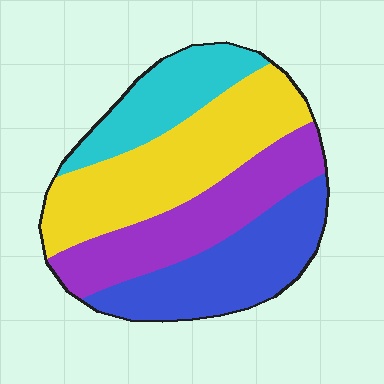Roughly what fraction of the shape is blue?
Blue covers around 25% of the shape.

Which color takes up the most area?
Yellow, at roughly 35%.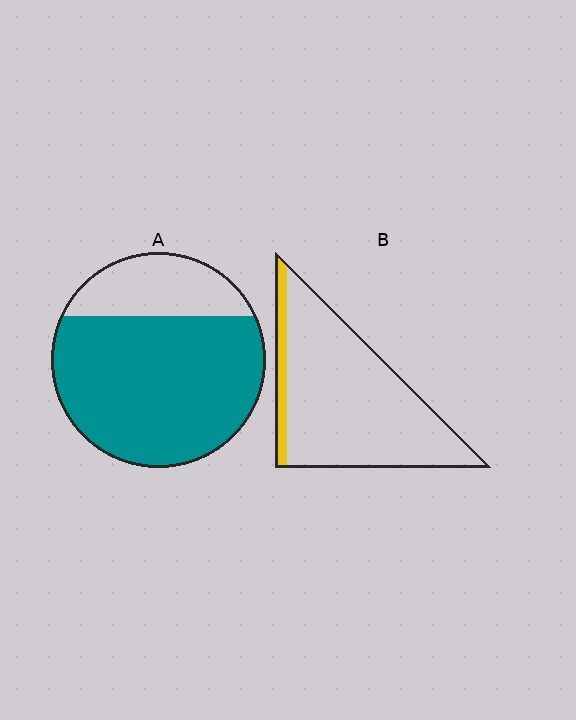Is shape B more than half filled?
No.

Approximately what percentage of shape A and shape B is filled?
A is approximately 75% and B is approximately 10%.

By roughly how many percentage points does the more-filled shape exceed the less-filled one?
By roughly 65 percentage points (A over B).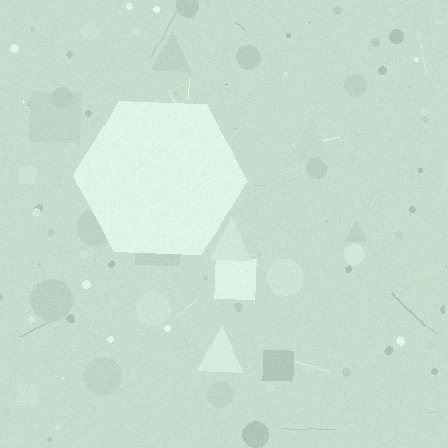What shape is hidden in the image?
A hexagon is hidden in the image.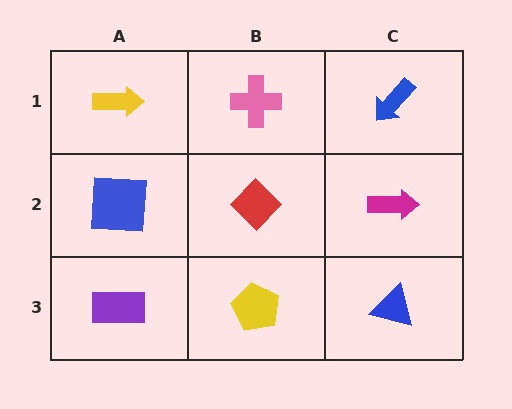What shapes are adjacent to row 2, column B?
A pink cross (row 1, column B), a yellow pentagon (row 3, column B), a blue square (row 2, column A), a magenta arrow (row 2, column C).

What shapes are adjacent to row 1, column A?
A blue square (row 2, column A), a pink cross (row 1, column B).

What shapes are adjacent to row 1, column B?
A red diamond (row 2, column B), a yellow arrow (row 1, column A), a blue arrow (row 1, column C).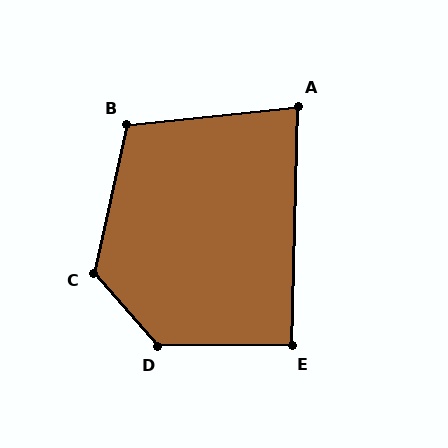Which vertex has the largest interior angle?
D, at approximately 131 degrees.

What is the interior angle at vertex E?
Approximately 92 degrees (approximately right).